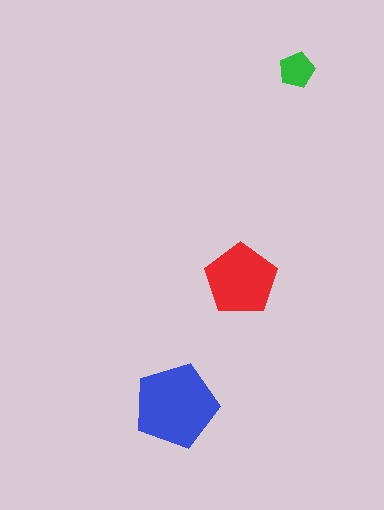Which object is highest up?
The green pentagon is topmost.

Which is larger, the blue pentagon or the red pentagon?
The blue one.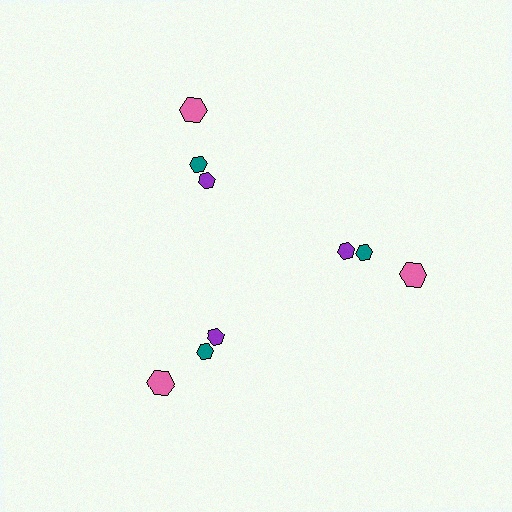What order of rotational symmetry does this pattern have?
This pattern has 3-fold rotational symmetry.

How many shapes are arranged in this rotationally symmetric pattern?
There are 9 shapes, arranged in 3 groups of 3.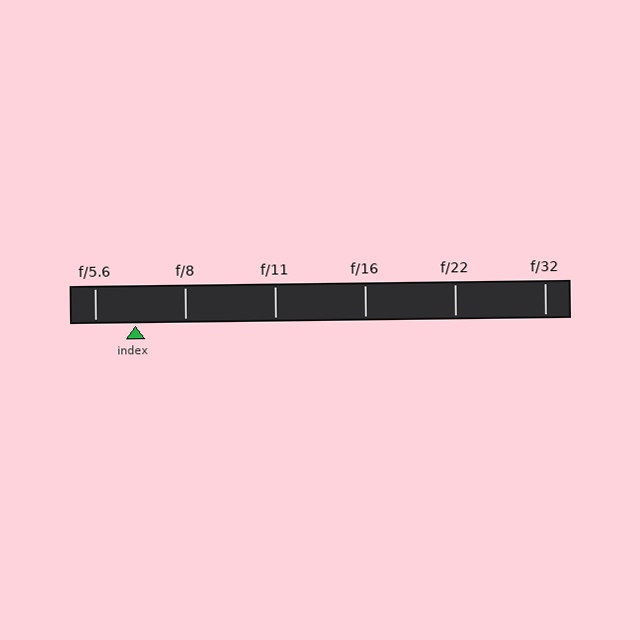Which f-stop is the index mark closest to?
The index mark is closest to f/5.6.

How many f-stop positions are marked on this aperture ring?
There are 6 f-stop positions marked.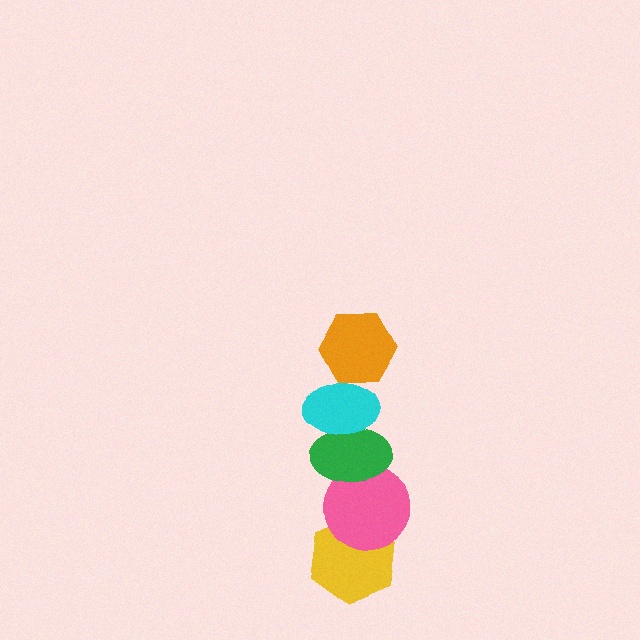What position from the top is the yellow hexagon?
The yellow hexagon is 5th from the top.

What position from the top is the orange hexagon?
The orange hexagon is 1st from the top.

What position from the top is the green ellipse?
The green ellipse is 3rd from the top.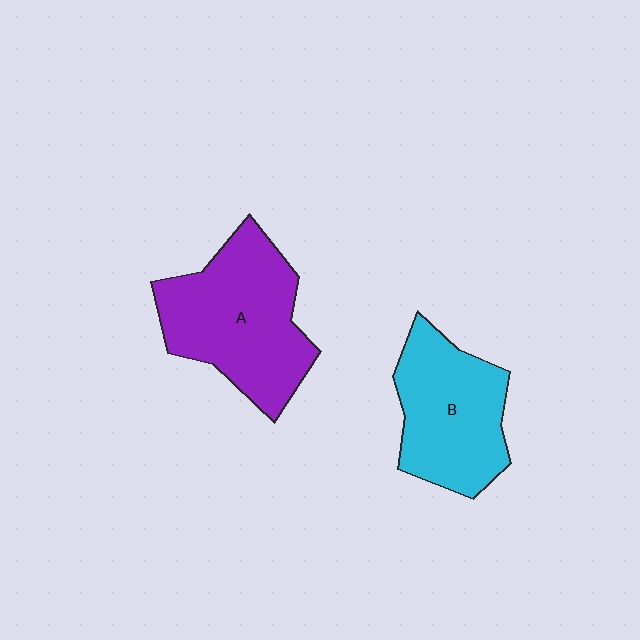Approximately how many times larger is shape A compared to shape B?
Approximately 1.2 times.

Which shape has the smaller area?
Shape B (cyan).